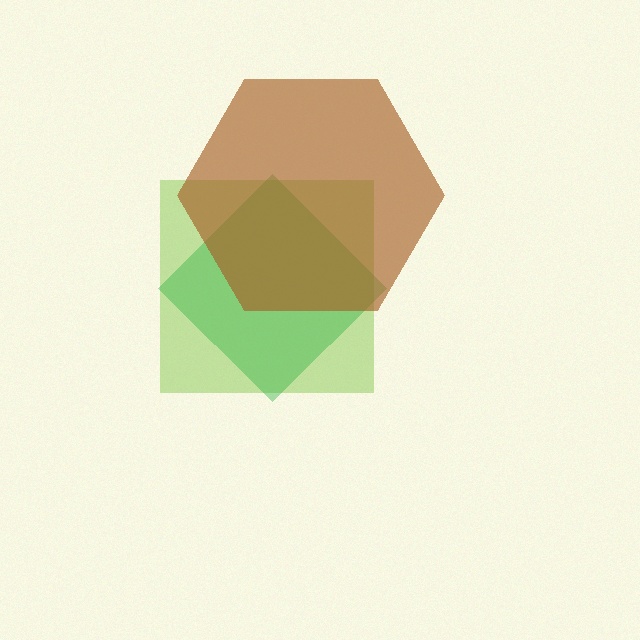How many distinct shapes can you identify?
There are 3 distinct shapes: a lime square, a green diamond, a brown hexagon.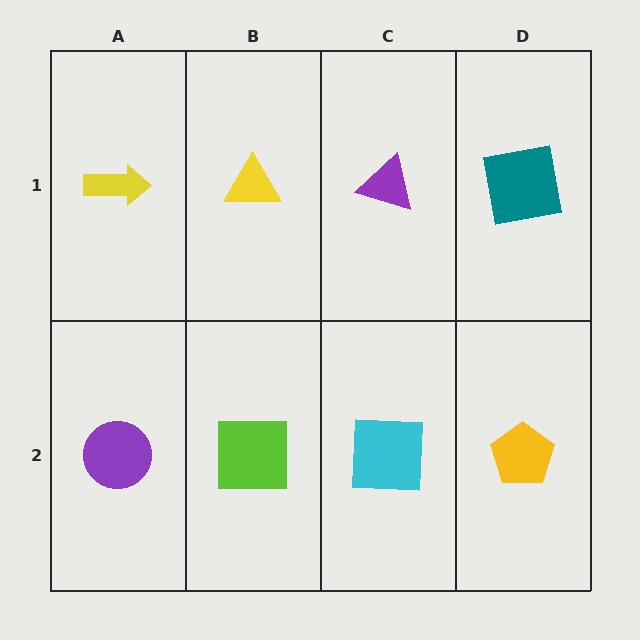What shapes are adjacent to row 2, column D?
A teal square (row 1, column D), a cyan square (row 2, column C).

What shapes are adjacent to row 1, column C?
A cyan square (row 2, column C), a yellow triangle (row 1, column B), a teal square (row 1, column D).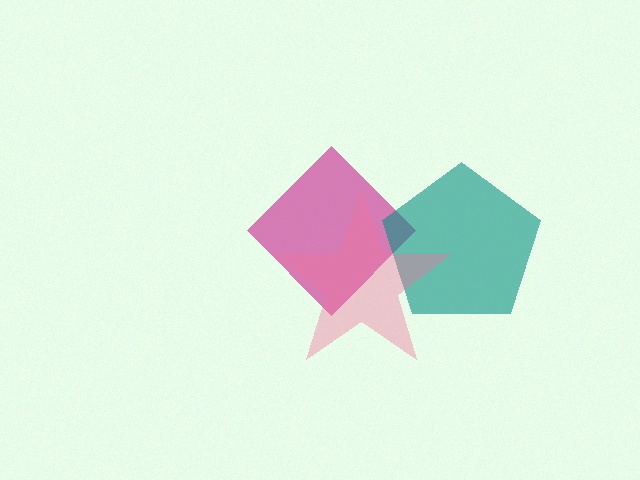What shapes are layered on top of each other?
The layered shapes are: a magenta diamond, a teal pentagon, a pink star.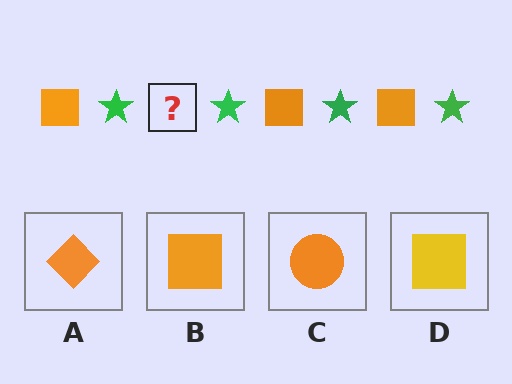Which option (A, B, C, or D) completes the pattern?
B.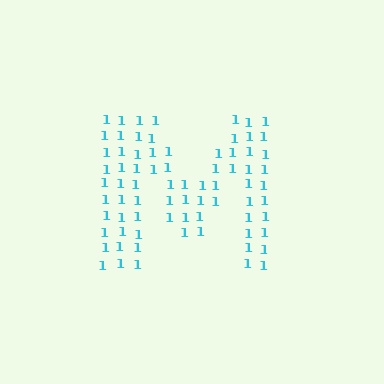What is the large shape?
The large shape is the letter M.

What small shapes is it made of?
It is made of small digit 1's.